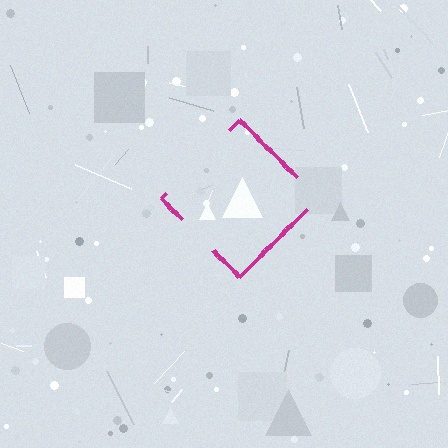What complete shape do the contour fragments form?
The contour fragments form a diamond.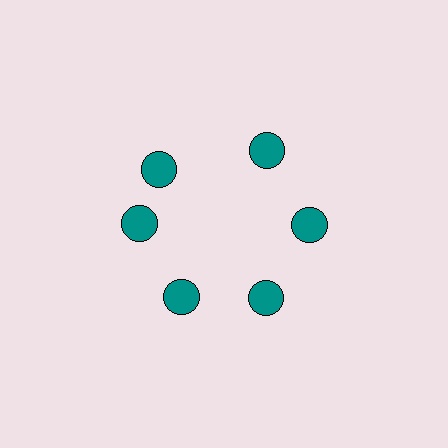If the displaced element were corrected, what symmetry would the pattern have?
It would have 6-fold rotational symmetry — the pattern would map onto itself every 60 degrees.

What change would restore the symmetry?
The symmetry would be restored by rotating it back into even spacing with its neighbors so that all 6 circles sit at equal angles and equal distance from the center.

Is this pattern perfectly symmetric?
No. The 6 teal circles are arranged in a ring, but one element near the 11 o'clock position is rotated out of alignment along the ring, breaking the 6-fold rotational symmetry.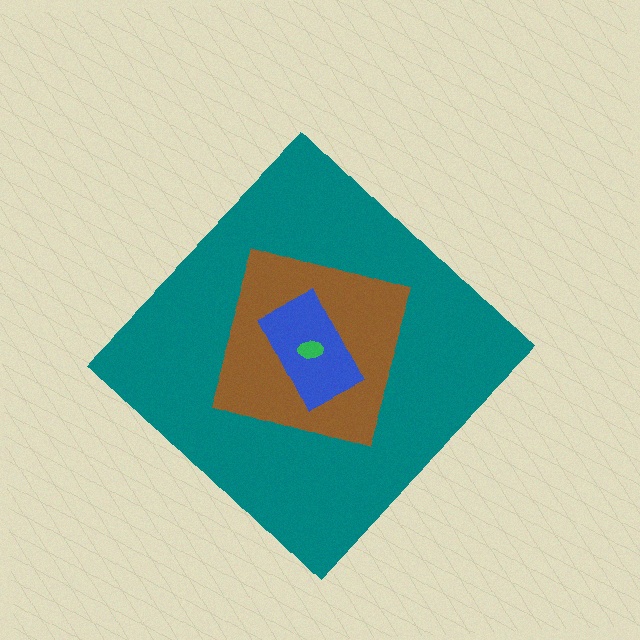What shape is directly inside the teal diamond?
The brown square.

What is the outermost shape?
The teal diamond.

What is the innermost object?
The green ellipse.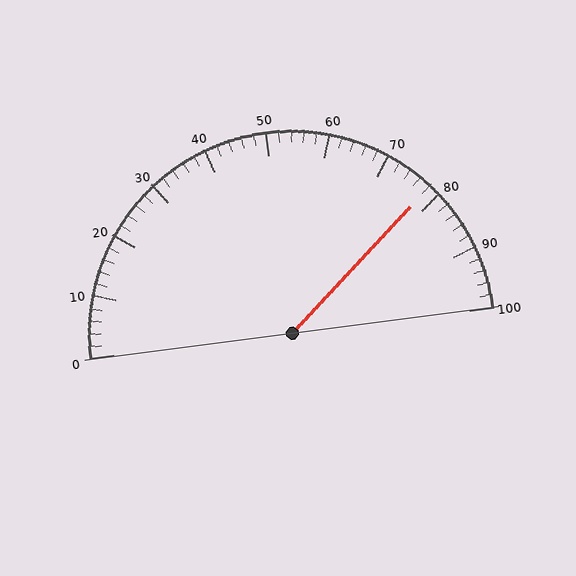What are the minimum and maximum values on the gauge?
The gauge ranges from 0 to 100.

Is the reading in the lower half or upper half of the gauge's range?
The reading is in the upper half of the range (0 to 100).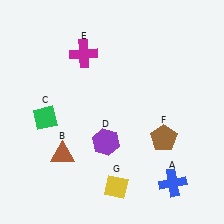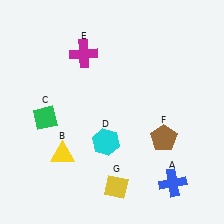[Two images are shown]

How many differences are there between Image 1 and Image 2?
There are 2 differences between the two images.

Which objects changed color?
B changed from brown to yellow. D changed from purple to cyan.